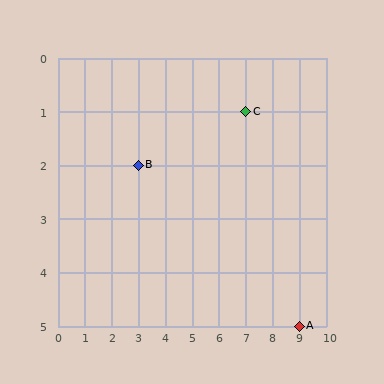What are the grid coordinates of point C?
Point C is at grid coordinates (7, 1).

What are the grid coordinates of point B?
Point B is at grid coordinates (3, 2).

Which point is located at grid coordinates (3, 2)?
Point B is at (3, 2).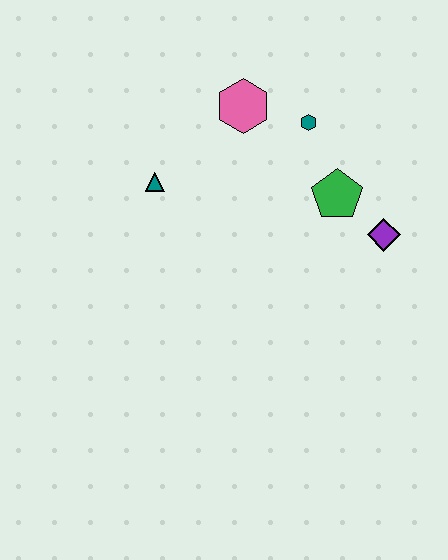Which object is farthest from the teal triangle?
The purple diamond is farthest from the teal triangle.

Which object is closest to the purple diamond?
The green pentagon is closest to the purple diamond.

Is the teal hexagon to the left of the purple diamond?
Yes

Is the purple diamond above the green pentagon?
No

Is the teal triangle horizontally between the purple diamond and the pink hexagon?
No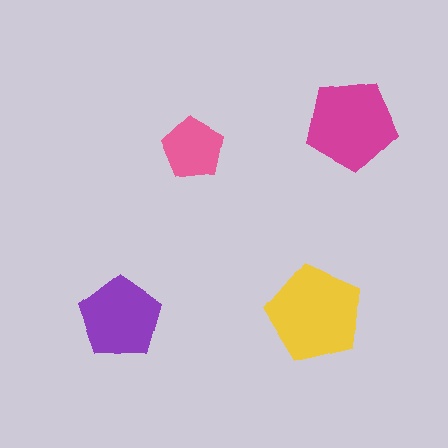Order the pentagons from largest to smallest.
the yellow one, the magenta one, the purple one, the pink one.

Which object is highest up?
The magenta pentagon is topmost.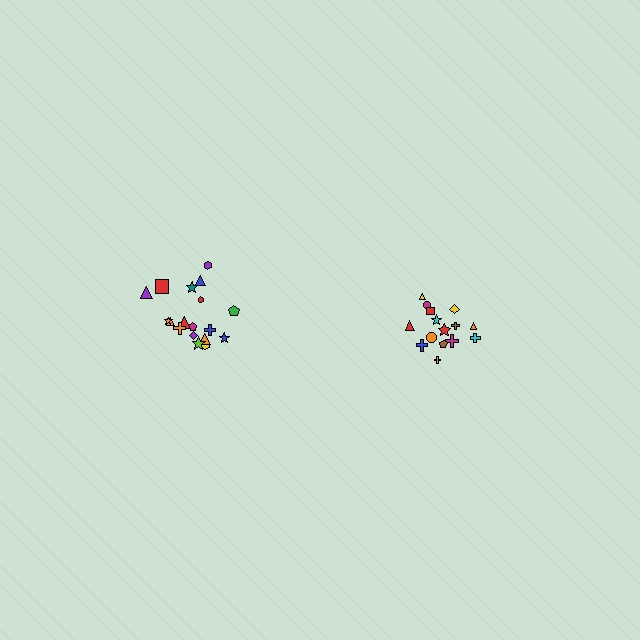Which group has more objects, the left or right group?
The left group.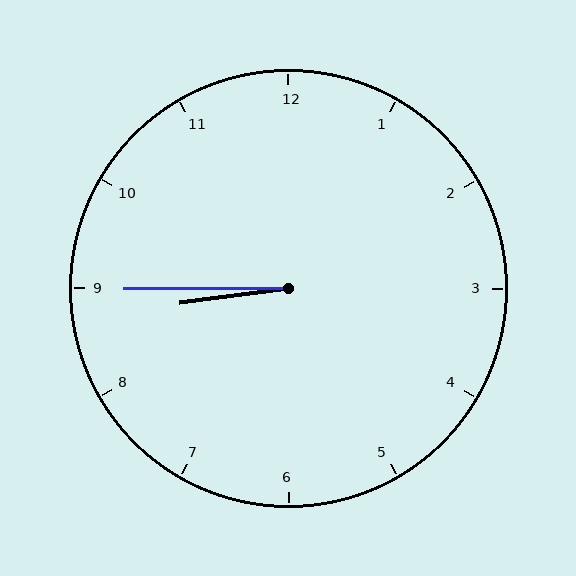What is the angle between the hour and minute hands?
Approximately 8 degrees.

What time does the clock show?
8:45.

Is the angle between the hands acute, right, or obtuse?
It is acute.